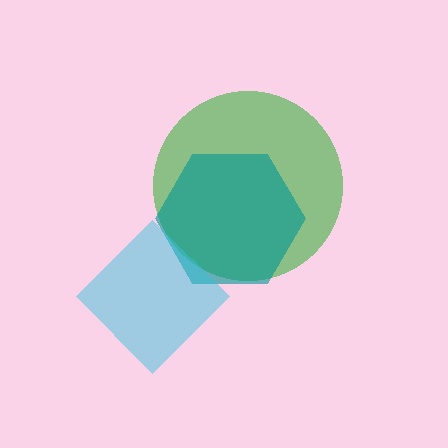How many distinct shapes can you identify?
There are 3 distinct shapes: a green circle, a teal hexagon, a cyan diamond.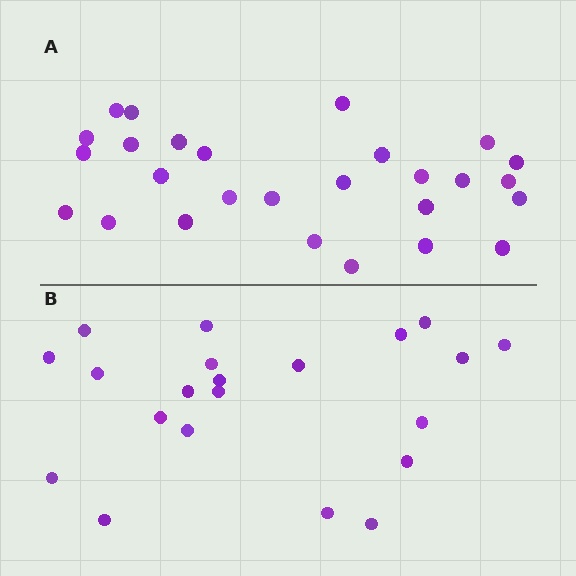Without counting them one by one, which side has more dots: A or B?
Region A (the top region) has more dots.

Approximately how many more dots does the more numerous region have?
Region A has about 6 more dots than region B.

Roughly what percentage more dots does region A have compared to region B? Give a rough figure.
About 30% more.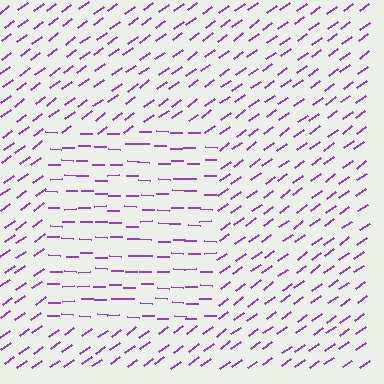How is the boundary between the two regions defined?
The boundary is defined purely by a change in line orientation (approximately 37 degrees difference). All lines are the same color and thickness.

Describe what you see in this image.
The image is filled with small purple line segments. A rectangle region in the image has lines oriented differently from the surrounding lines, creating a visible texture boundary.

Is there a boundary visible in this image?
Yes, there is a texture boundary formed by a change in line orientation.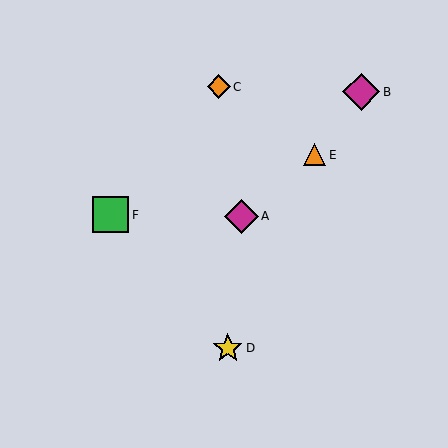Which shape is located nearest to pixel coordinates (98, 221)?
The green square (labeled F) at (111, 215) is nearest to that location.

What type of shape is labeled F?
Shape F is a green square.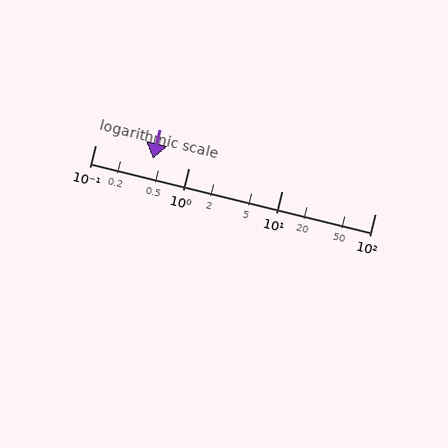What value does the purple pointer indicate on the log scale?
The pointer indicates approximately 0.42.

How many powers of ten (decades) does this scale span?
The scale spans 3 decades, from 0.1 to 100.